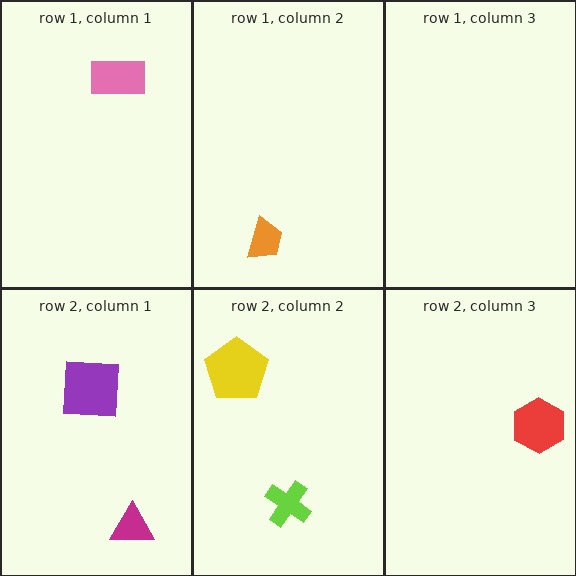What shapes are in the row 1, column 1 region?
The pink rectangle.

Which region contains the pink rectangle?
The row 1, column 1 region.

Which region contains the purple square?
The row 2, column 1 region.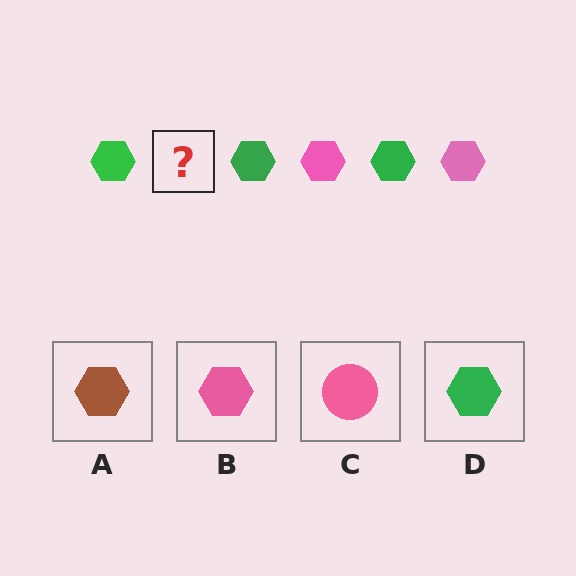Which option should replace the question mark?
Option B.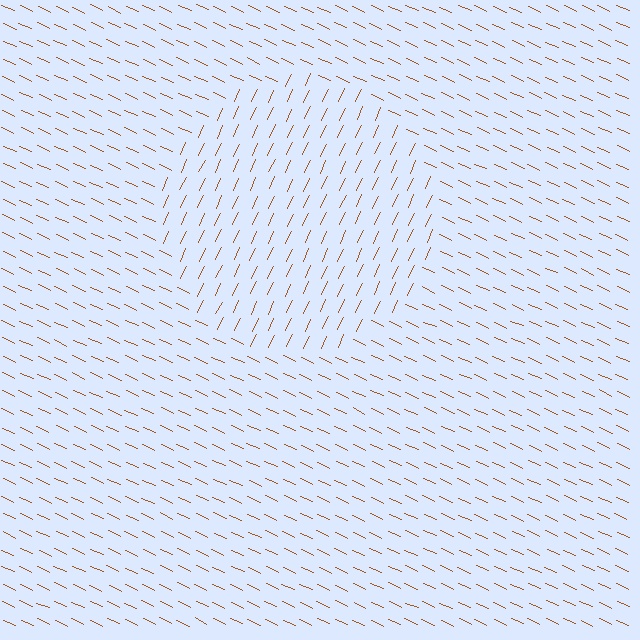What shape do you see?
I see a circle.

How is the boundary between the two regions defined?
The boundary is defined purely by a change in line orientation (approximately 89 degrees difference). All lines are the same color and thickness.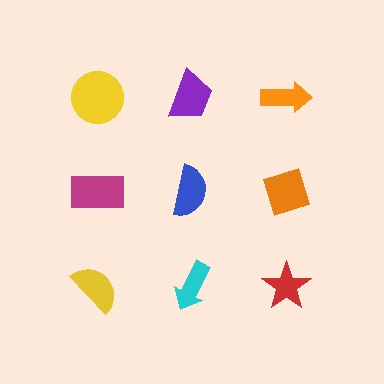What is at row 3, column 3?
A red star.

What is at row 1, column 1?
A yellow circle.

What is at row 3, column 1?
A yellow semicircle.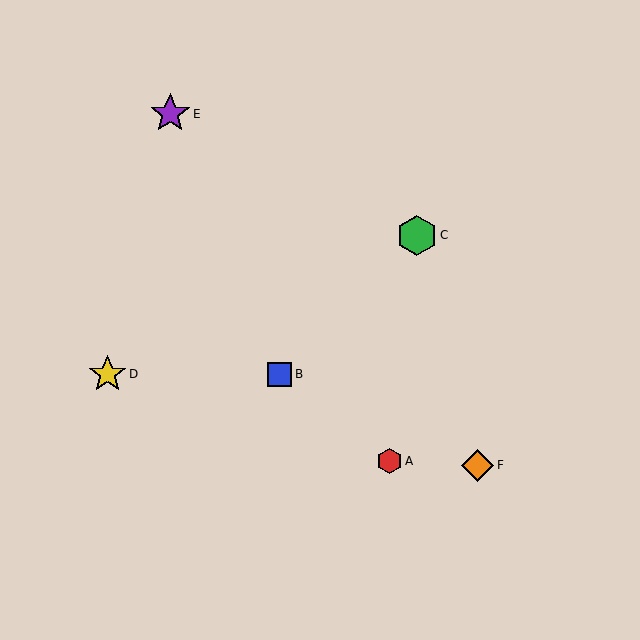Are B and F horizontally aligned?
No, B is at y≈374 and F is at y≈465.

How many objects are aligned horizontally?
2 objects (B, D) are aligned horizontally.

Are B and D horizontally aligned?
Yes, both are at y≈374.